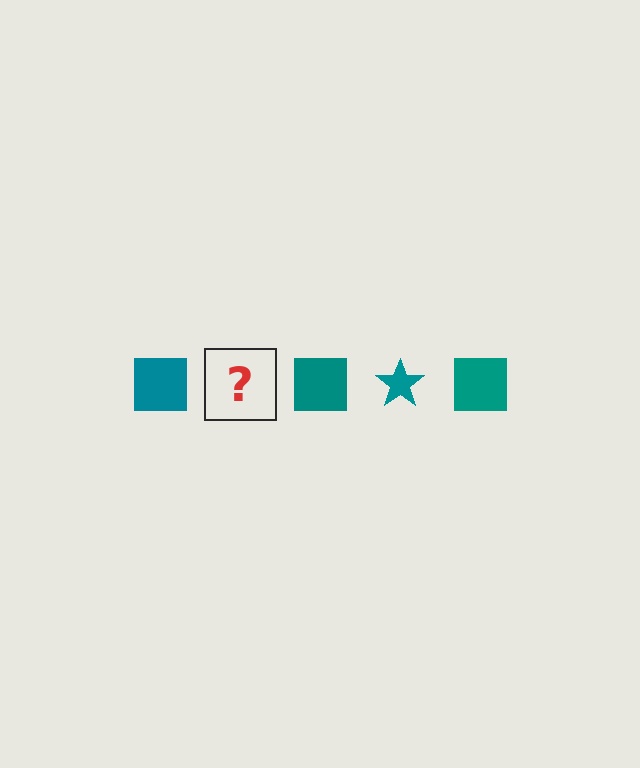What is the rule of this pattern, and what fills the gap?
The rule is that the pattern cycles through square, star shapes in teal. The gap should be filled with a teal star.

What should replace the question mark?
The question mark should be replaced with a teal star.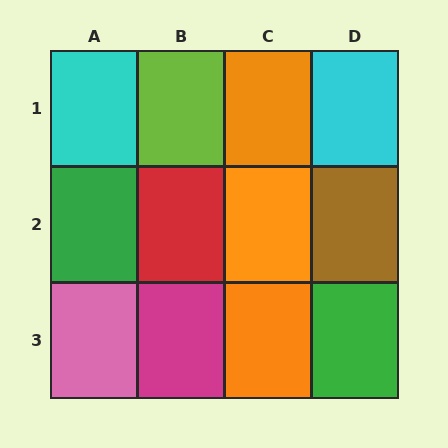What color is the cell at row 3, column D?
Green.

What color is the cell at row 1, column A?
Cyan.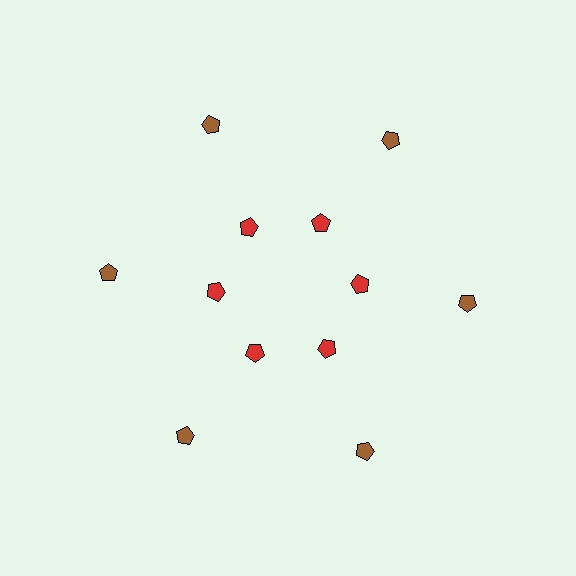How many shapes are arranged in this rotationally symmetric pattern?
There are 12 shapes, arranged in 6 groups of 2.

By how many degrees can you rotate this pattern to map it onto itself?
The pattern maps onto itself every 60 degrees of rotation.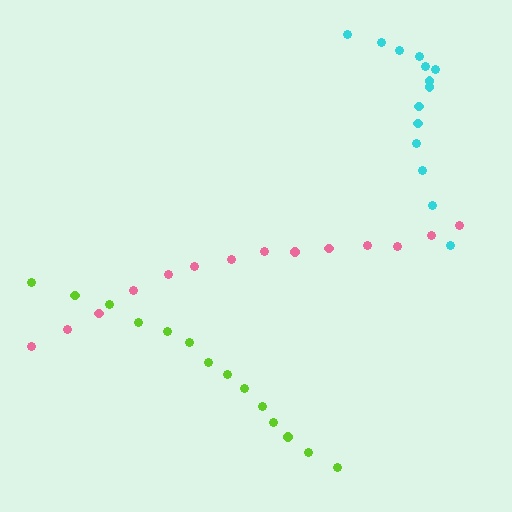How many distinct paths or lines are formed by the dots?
There are 3 distinct paths.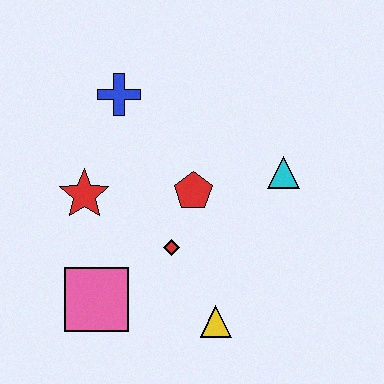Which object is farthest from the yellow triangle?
The blue cross is farthest from the yellow triangle.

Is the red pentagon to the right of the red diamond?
Yes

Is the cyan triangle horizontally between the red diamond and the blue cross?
No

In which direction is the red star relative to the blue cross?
The red star is below the blue cross.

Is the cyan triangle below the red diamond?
No